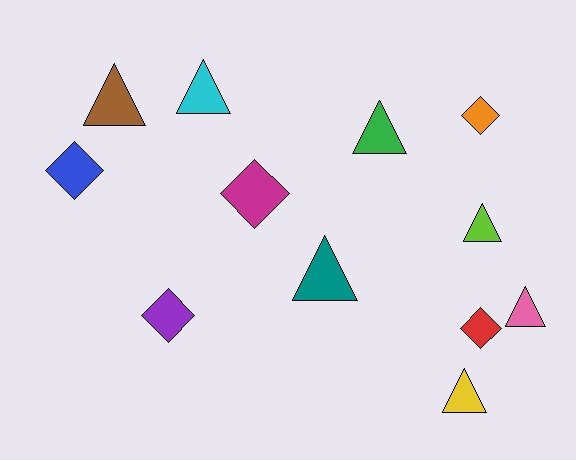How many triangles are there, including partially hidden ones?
There are 7 triangles.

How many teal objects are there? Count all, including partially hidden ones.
There is 1 teal object.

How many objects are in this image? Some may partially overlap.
There are 12 objects.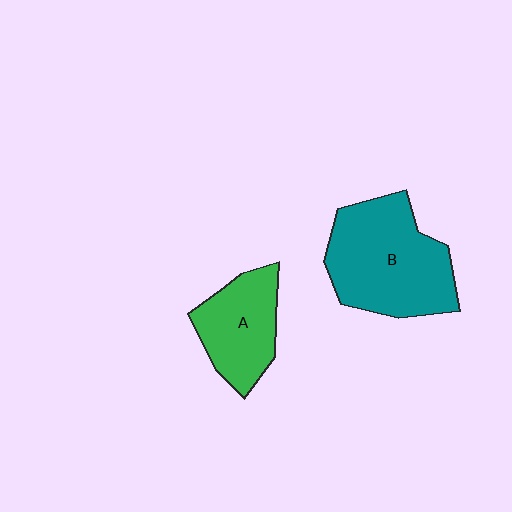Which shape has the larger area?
Shape B (teal).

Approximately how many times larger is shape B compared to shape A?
Approximately 1.6 times.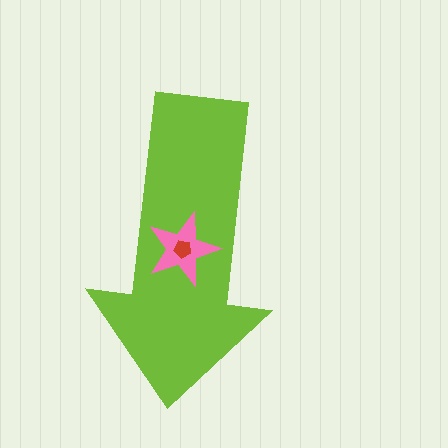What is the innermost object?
The red pentagon.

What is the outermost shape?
The lime arrow.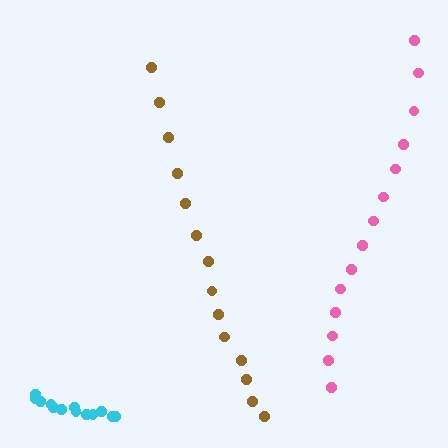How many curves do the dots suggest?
There are 3 distinct paths.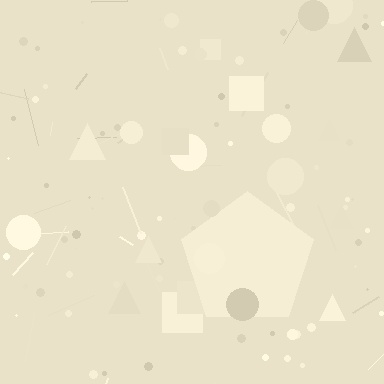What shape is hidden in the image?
A pentagon is hidden in the image.